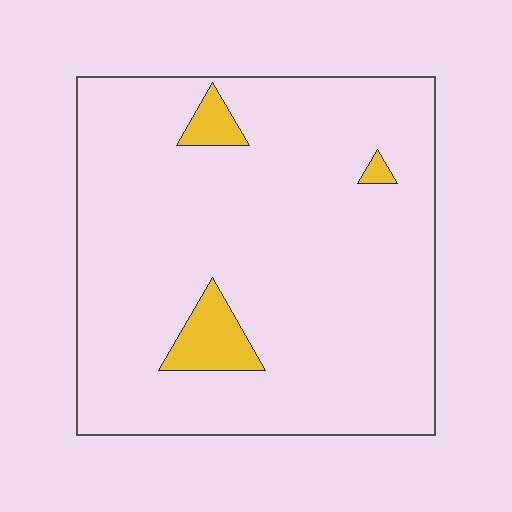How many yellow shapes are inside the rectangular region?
3.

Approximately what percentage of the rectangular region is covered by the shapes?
Approximately 5%.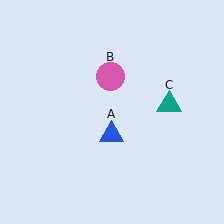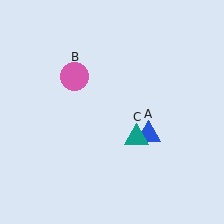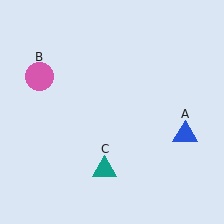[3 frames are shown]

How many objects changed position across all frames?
3 objects changed position: blue triangle (object A), pink circle (object B), teal triangle (object C).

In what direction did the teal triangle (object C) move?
The teal triangle (object C) moved down and to the left.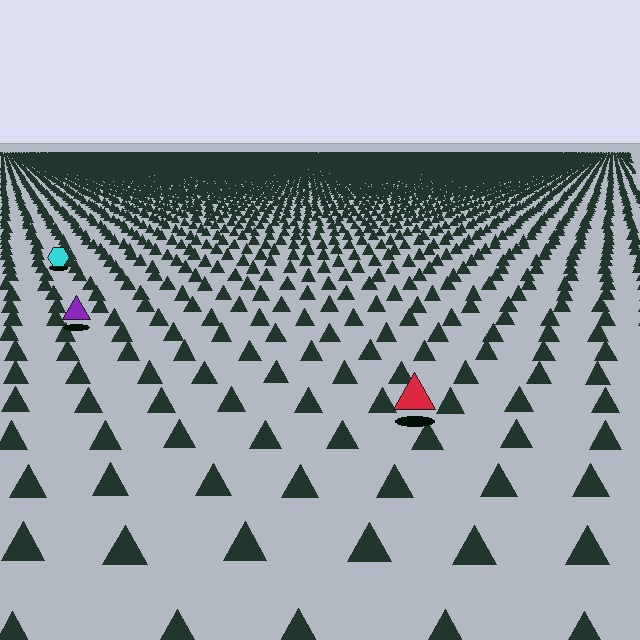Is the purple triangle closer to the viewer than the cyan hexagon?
Yes. The purple triangle is closer — you can tell from the texture gradient: the ground texture is coarser near it.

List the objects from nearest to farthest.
From nearest to farthest: the red triangle, the purple triangle, the cyan hexagon.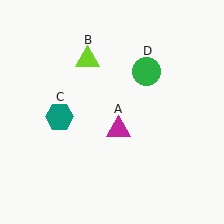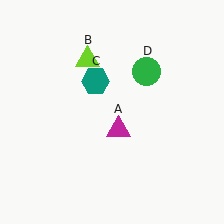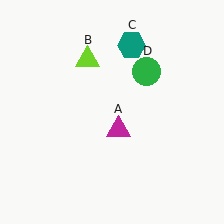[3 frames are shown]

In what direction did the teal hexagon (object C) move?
The teal hexagon (object C) moved up and to the right.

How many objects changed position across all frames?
1 object changed position: teal hexagon (object C).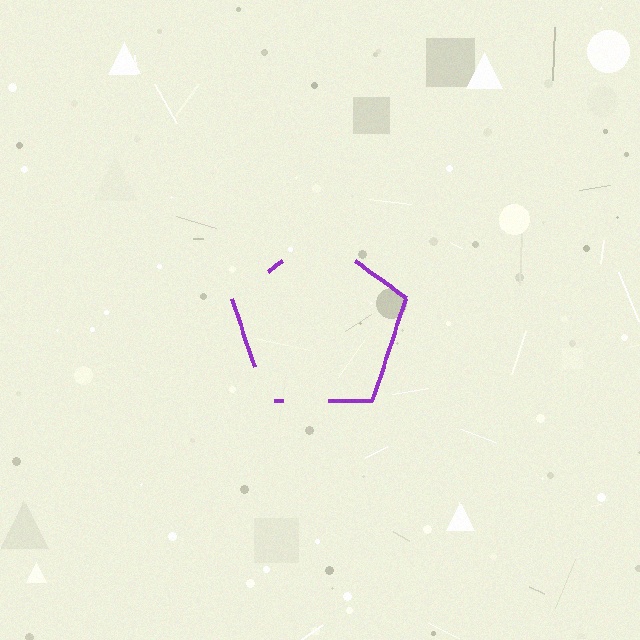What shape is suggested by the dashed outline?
The dashed outline suggests a pentagon.